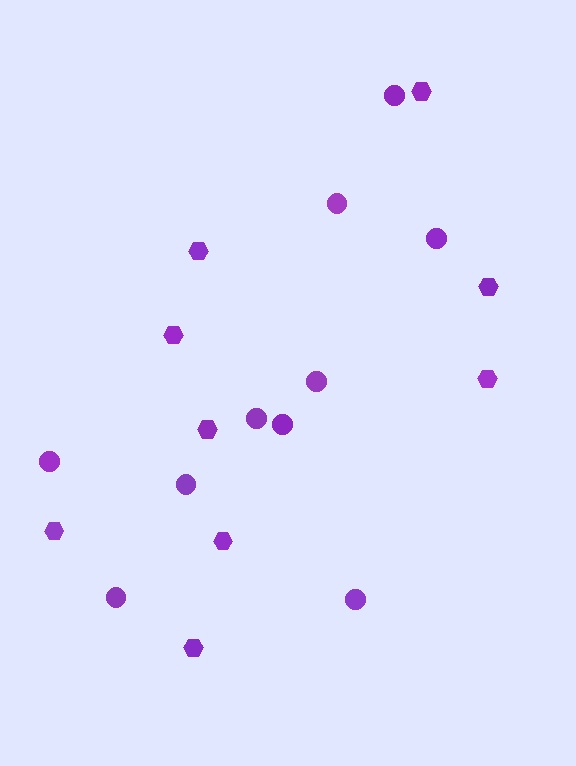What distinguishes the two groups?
There are 2 groups: one group of circles (10) and one group of hexagons (9).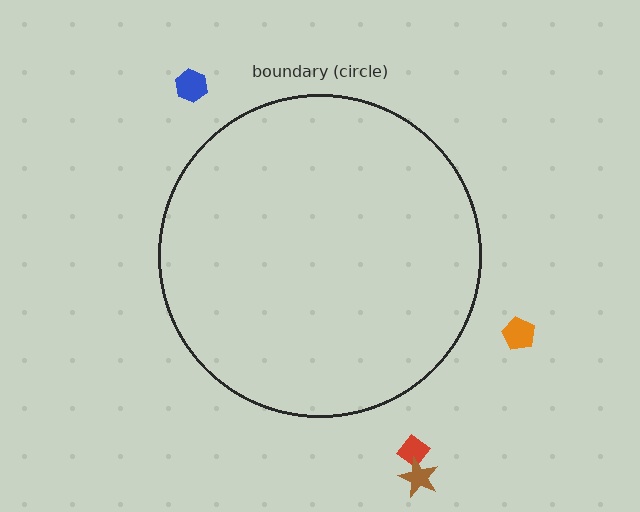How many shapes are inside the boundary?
0 inside, 4 outside.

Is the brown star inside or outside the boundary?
Outside.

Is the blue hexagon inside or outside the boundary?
Outside.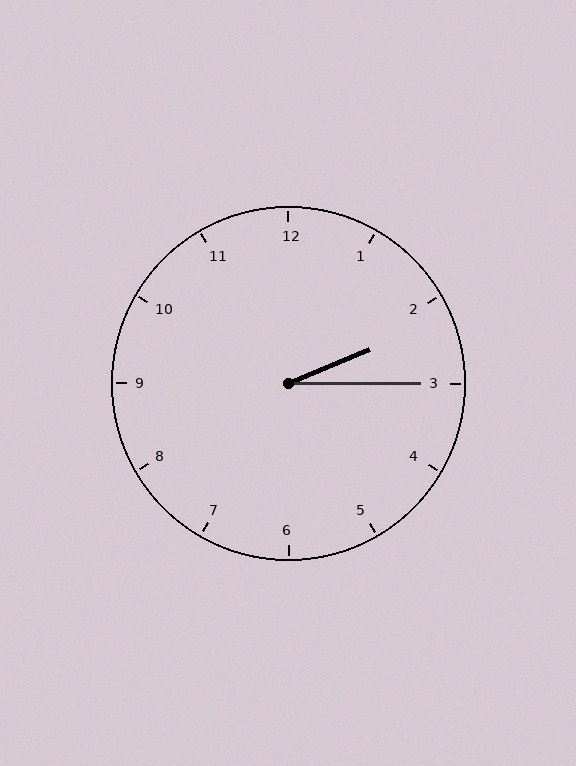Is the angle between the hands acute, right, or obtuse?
It is acute.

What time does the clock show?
2:15.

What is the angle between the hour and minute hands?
Approximately 22 degrees.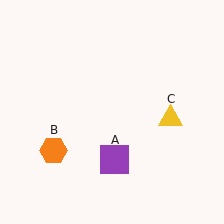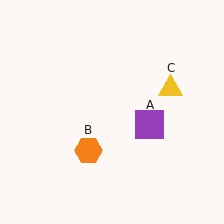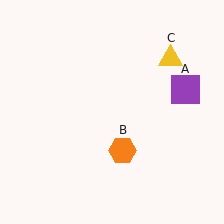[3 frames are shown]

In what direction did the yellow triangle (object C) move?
The yellow triangle (object C) moved up.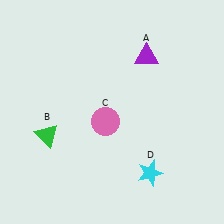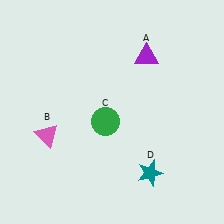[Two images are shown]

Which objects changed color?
B changed from green to pink. C changed from pink to green. D changed from cyan to teal.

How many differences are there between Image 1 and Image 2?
There are 3 differences between the two images.